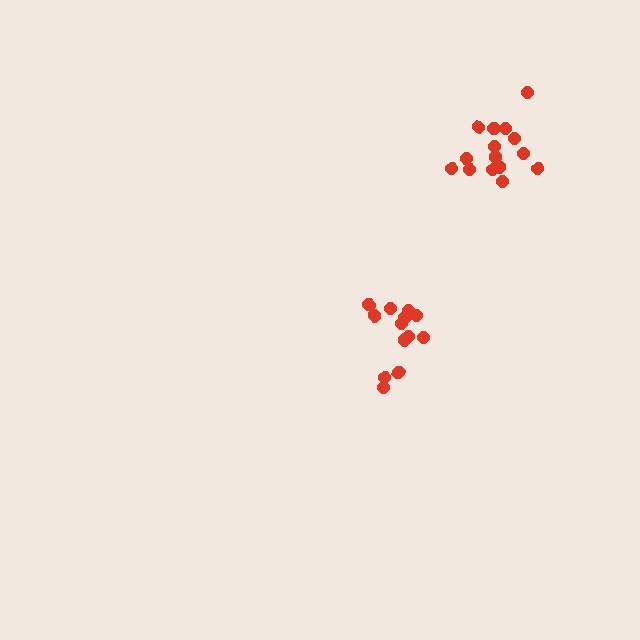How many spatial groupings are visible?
There are 2 spatial groupings.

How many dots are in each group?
Group 1: 13 dots, Group 2: 15 dots (28 total).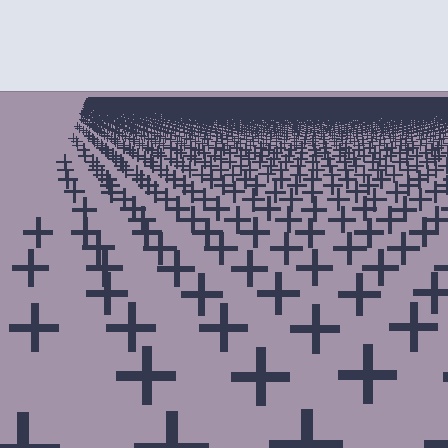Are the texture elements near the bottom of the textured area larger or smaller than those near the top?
Larger. Near the bottom, elements are closer to the viewer and appear at a bigger on-screen size.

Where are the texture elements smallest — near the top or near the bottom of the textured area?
Near the top.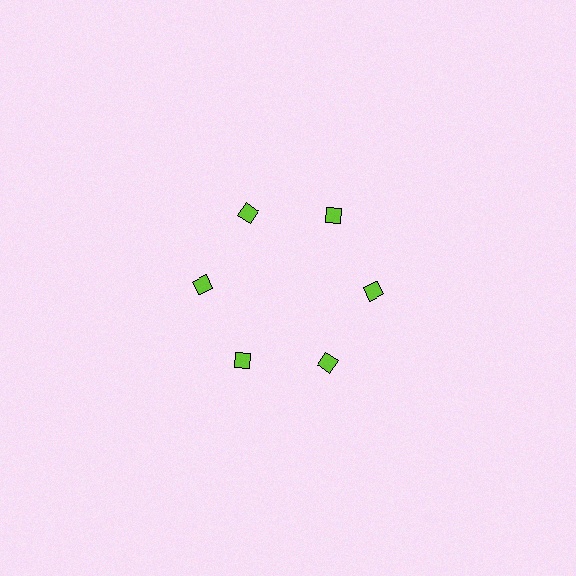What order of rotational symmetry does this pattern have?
This pattern has 6-fold rotational symmetry.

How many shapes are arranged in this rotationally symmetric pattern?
There are 6 shapes, arranged in 6 groups of 1.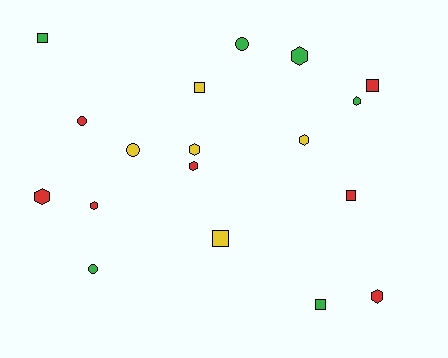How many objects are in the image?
There are 18 objects.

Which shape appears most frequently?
Hexagon, with 8 objects.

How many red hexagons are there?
There are 4 red hexagons.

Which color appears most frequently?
Red, with 7 objects.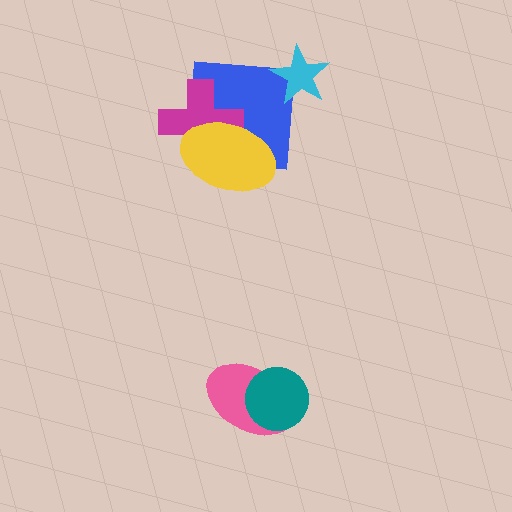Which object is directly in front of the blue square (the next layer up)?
The cyan star is directly in front of the blue square.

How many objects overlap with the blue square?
3 objects overlap with the blue square.